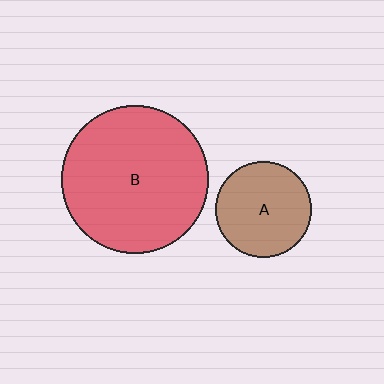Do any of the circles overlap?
No, none of the circles overlap.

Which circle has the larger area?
Circle B (red).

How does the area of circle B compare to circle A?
Approximately 2.4 times.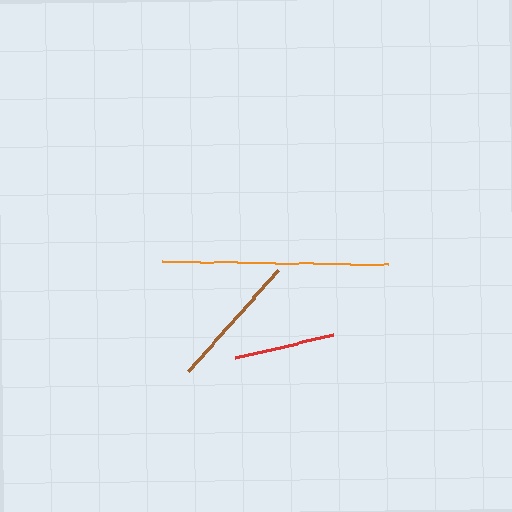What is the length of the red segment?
The red segment is approximately 100 pixels long.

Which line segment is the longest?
The orange line is the longest at approximately 226 pixels.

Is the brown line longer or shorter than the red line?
The brown line is longer than the red line.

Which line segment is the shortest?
The red line is the shortest at approximately 100 pixels.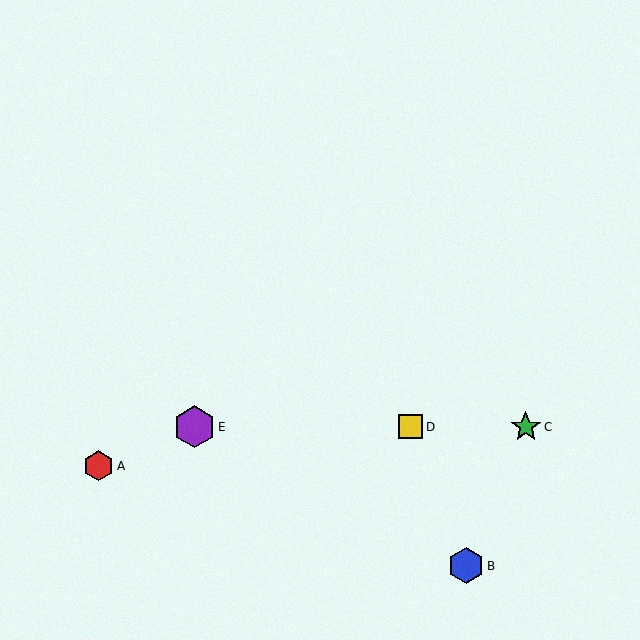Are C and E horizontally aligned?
Yes, both are at y≈427.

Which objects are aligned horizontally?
Objects C, D, E are aligned horizontally.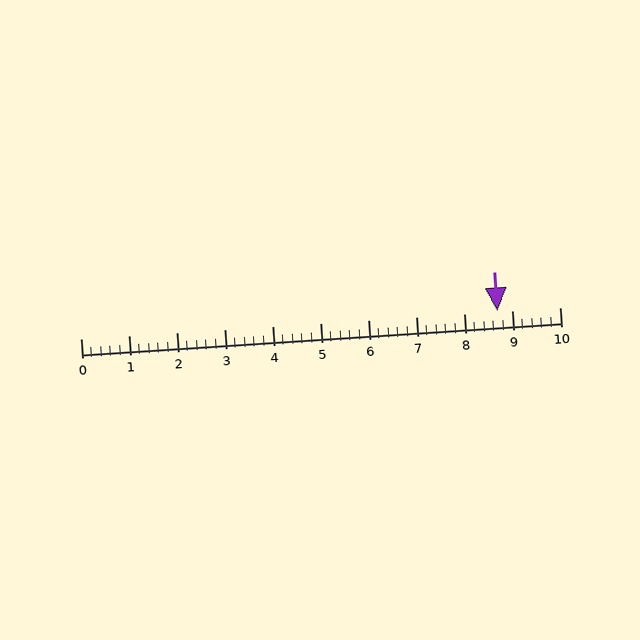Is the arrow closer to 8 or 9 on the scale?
The arrow is closer to 9.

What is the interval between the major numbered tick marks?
The major tick marks are spaced 1 units apart.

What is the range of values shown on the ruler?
The ruler shows values from 0 to 10.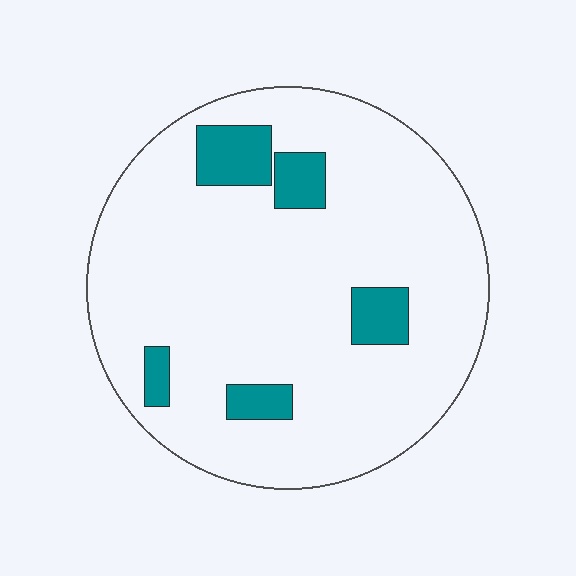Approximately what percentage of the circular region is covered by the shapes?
Approximately 10%.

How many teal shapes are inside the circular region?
5.